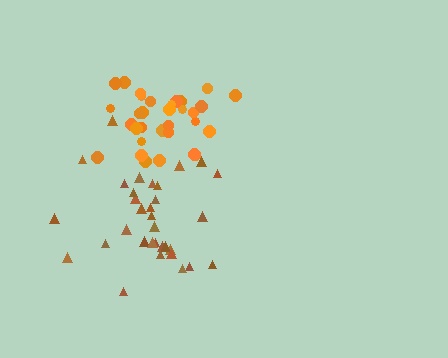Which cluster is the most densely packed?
Orange.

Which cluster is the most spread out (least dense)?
Brown.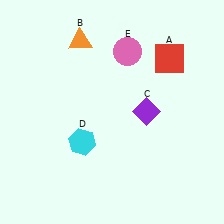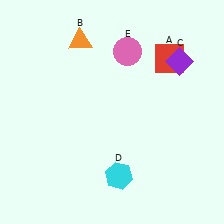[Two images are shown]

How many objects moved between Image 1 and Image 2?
2 objects moved between the two images.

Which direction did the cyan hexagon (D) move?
The cyan hexagon (D) moved right.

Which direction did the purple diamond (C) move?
The purple diamond (C) moved up.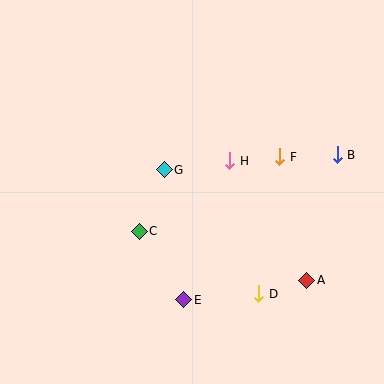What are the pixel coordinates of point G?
Point G is at (164, 170).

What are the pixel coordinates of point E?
Point E is at (184, 300).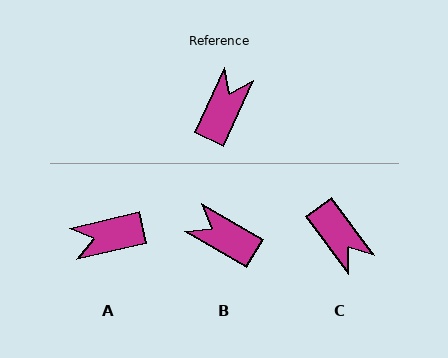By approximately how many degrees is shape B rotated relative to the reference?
Approximately 84 degrees counter-clockwise.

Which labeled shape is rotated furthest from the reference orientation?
A, about 128 degrees away.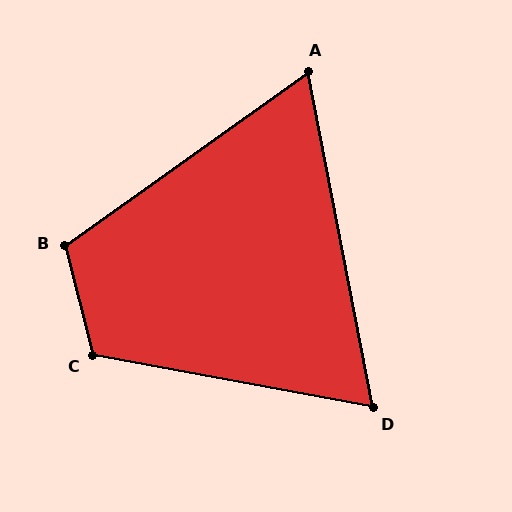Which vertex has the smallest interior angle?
A, at approximately 66 degrees.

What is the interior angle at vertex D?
Approximately 69 degrees (acute).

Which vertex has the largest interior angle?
C, at approximately 114 degrees.